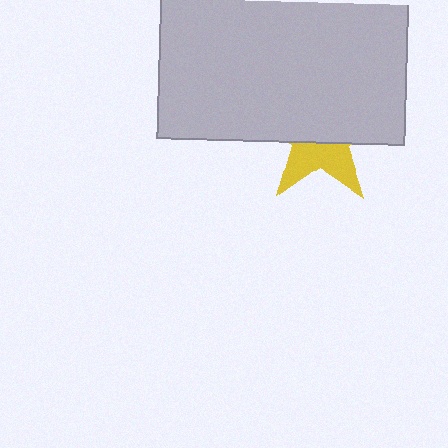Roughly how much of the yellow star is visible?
A small part of it is visible (roughly 39%).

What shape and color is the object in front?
The object in front is a light gray rectangle.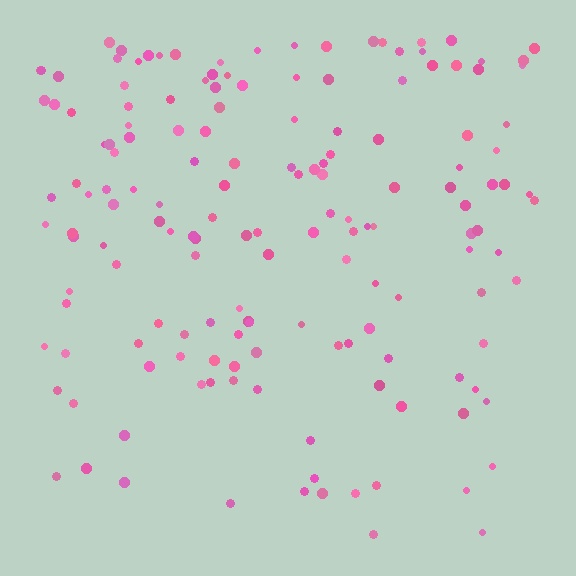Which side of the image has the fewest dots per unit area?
The bottom.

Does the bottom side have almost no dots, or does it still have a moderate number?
Still a moderate number, just noticeably fewer than the top.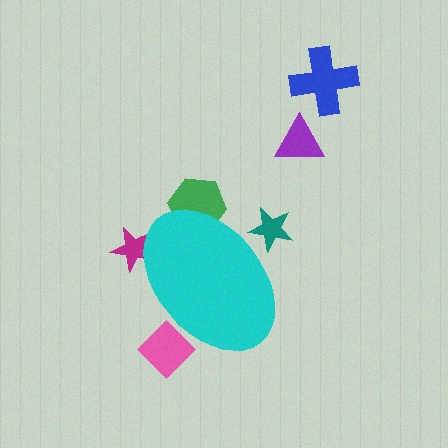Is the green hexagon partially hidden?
Yes, the green hexagon is partially hidden behind the cyan ellipse.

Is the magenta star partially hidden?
Yes, the magenta star is partially hidden behind the cyan ellipse.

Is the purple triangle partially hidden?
No, the purple triangle is fully visible.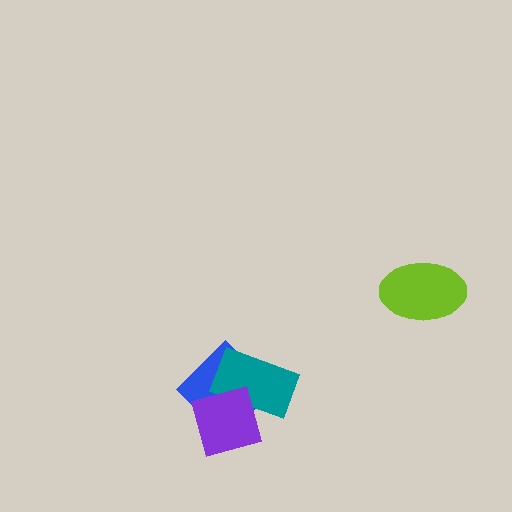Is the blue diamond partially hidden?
Yes, it is partially covered by another shape.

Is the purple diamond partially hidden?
No, no other shape covers it.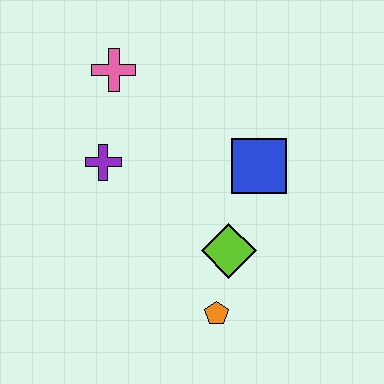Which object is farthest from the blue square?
The pink cross is farthest from the blue square.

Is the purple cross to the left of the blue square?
Yes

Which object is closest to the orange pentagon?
The lime diamond is closest to the orange pentagon.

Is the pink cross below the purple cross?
No